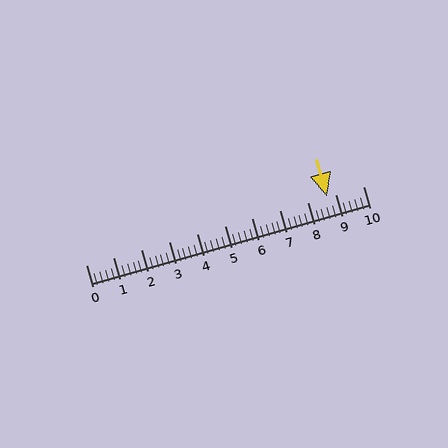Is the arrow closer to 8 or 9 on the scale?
The arrow is closer to 9.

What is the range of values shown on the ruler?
The ruler shows values from 0 to 10.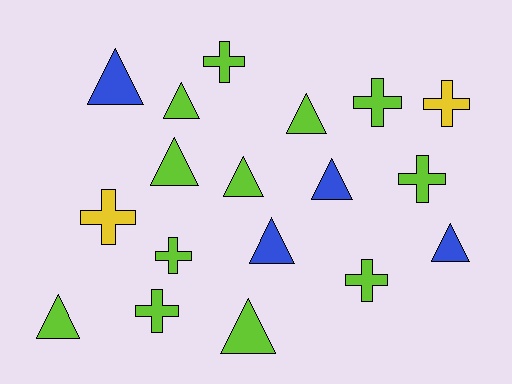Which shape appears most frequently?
Triangle, with 10 objects.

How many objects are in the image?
There are 18 objects.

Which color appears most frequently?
Lime, with 12 objects.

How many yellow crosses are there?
There are 2 yellow crosses.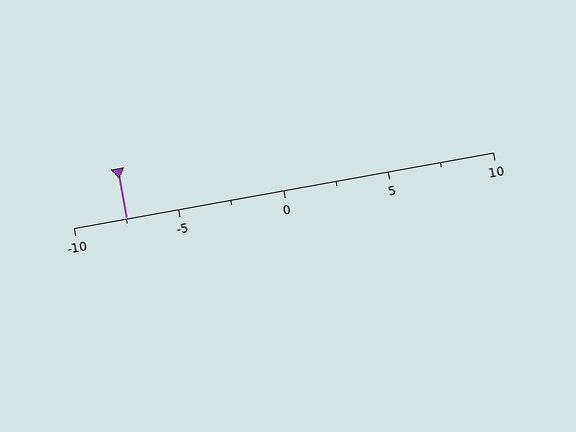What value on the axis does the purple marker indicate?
The marker indicates approximately -7.5.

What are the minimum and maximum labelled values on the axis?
The axis runs from -10 to 10.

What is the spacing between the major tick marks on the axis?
The major ticks are spaced 5 apart.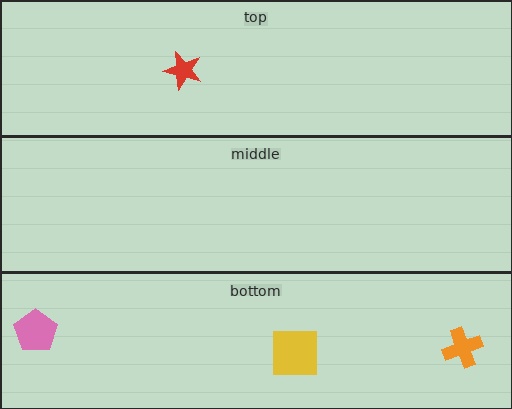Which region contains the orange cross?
The bottom region.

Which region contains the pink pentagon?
The bottom region.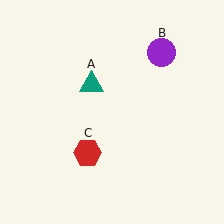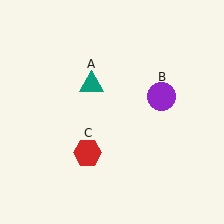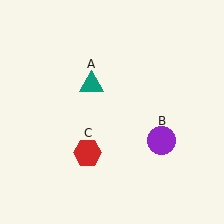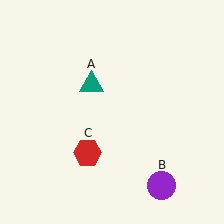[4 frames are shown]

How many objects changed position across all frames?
1 object changed position: purple circle (object B).